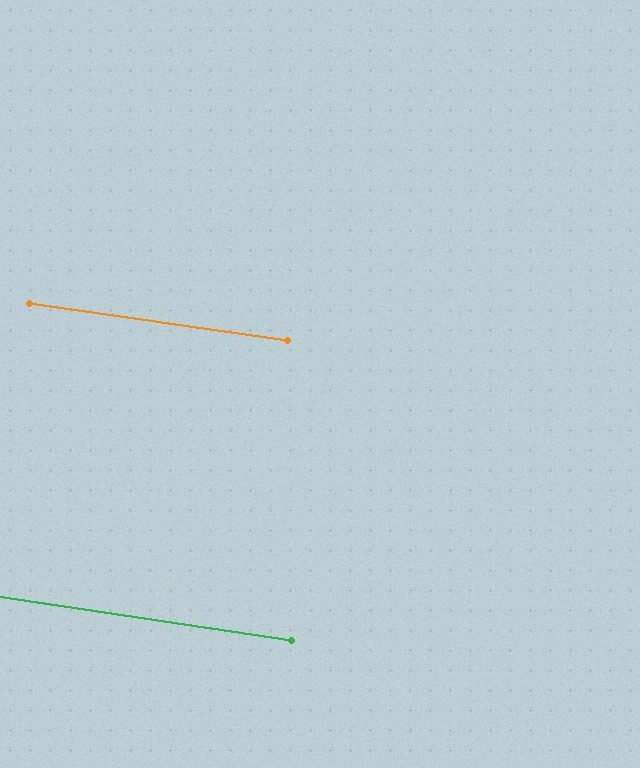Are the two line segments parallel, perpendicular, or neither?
Parallel — their directions differ by only 0.3°.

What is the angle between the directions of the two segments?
Approximately 0 degrees.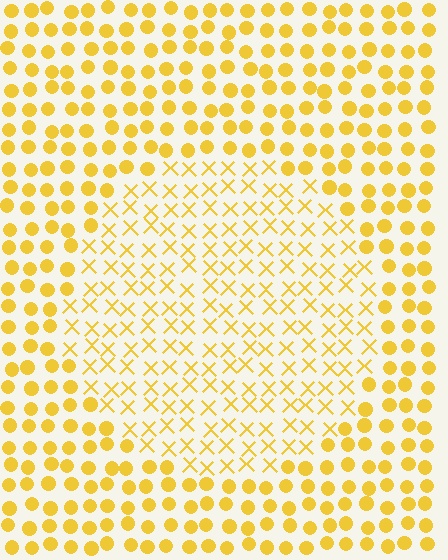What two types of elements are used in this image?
The image uses X marks inside the circle region and circles outside it.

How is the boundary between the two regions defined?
The boundary is defined by a change in element shape: X marks inside vs. circles outside. All elements share the same color and spacing.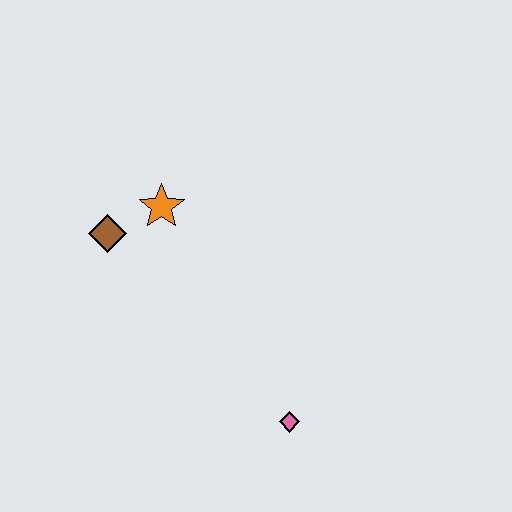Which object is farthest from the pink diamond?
The brown diamond is farthest from the pink diamond.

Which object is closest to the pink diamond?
The orange star is closest to the pink diamond.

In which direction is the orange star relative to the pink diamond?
The orange star is above the pink diamond.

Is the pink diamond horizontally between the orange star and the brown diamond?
No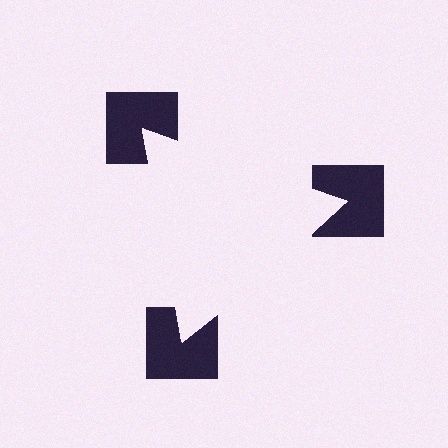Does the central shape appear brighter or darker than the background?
It typically appears slightly brighter than the background, even though no actual brightness change is drawn.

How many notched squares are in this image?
There are 3 — one at each vertex of the illusory triangle.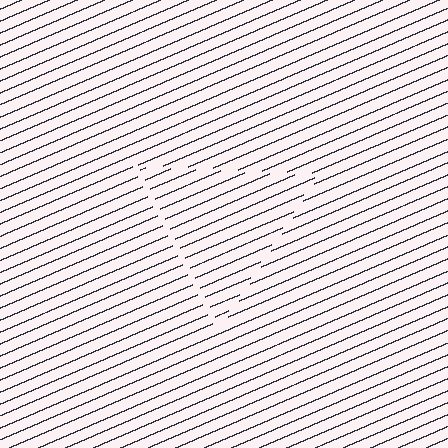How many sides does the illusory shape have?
3 sides — the line-ends trace a triangle.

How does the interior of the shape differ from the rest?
The interior of the shape contains the same grating, shifted by half a period — the contour is defined by the phase discontinuity where line-ends from the inner and outer gratings abut.